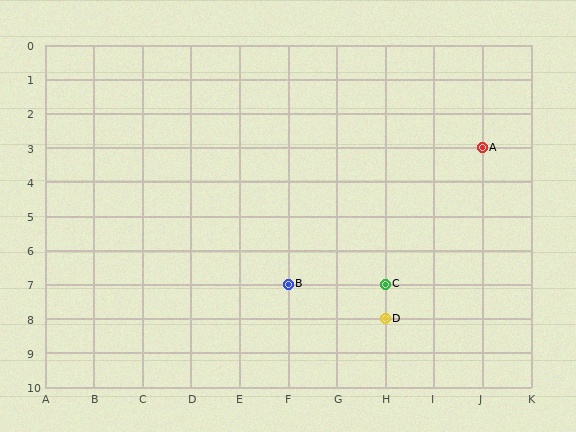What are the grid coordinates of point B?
Point B is at grid coordinates (F, 7).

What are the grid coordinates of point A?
Point A is at grid coordinates (J, 3).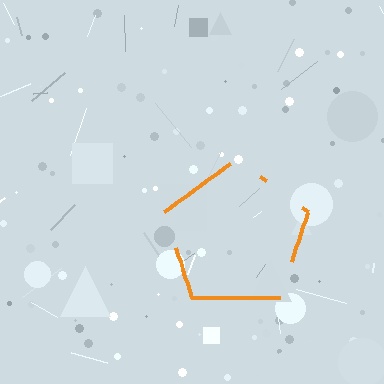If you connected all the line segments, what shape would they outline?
They would outline a pentagon.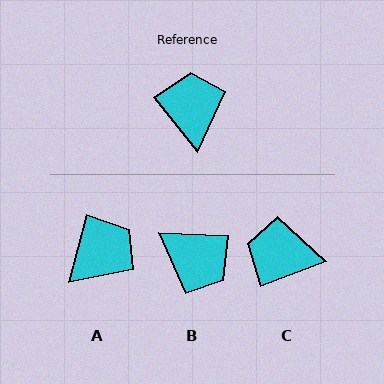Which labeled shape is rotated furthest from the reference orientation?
B, about 132 degrees away.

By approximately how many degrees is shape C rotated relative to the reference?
Approximately 72 degrees counter-clockwise.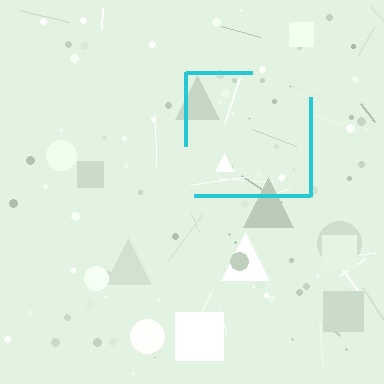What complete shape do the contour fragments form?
The contour fragments form a square.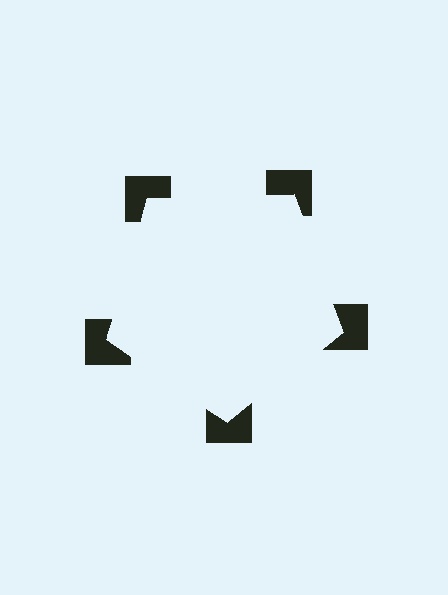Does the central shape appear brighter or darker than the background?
It typically appears slightly brighter than the background, even though no actual brightness change is drawn.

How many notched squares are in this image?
There are 5 — one at each vertex of the illusory pentagon.